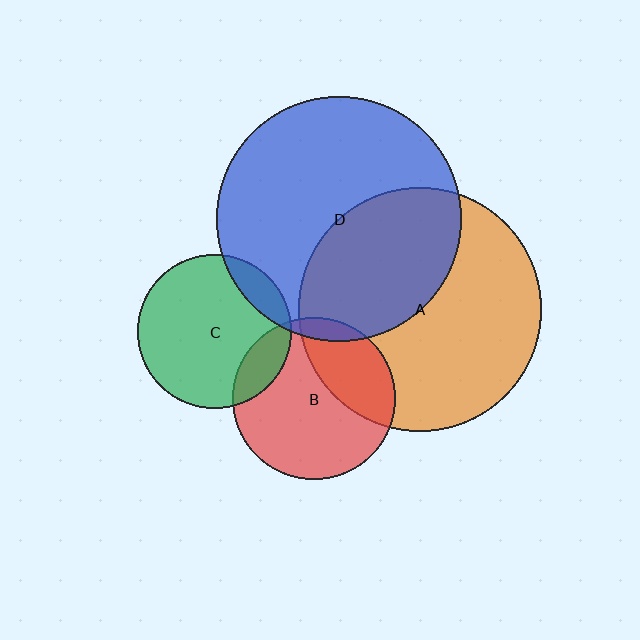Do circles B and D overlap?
Yes.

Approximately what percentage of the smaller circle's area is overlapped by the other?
Approximately 5%.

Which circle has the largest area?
Circle D (blue).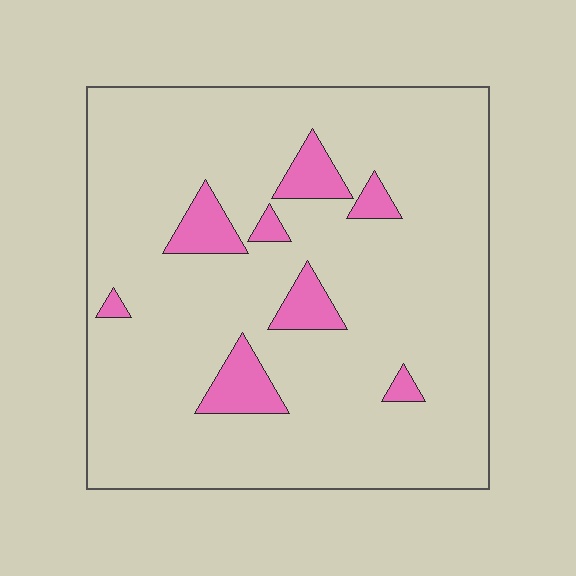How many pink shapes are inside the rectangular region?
8.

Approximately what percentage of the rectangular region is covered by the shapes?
Approximately 10%.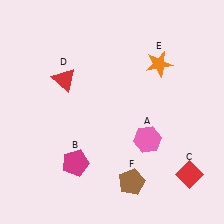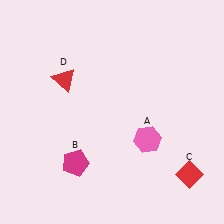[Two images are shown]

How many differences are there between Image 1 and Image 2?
There are 2 differences between the two images.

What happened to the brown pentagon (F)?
The brown pentagon (F) was removed in Image 2. It was in the bottom-right area of Image 1.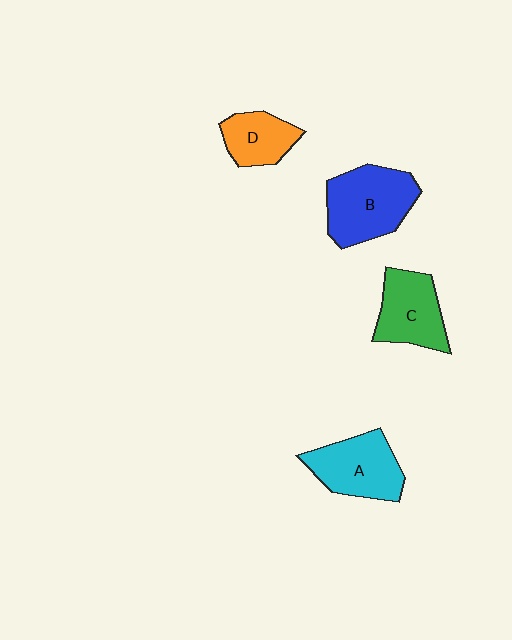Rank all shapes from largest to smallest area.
From largest to smallest: B (blue), A (cyan), C (green), D (orange).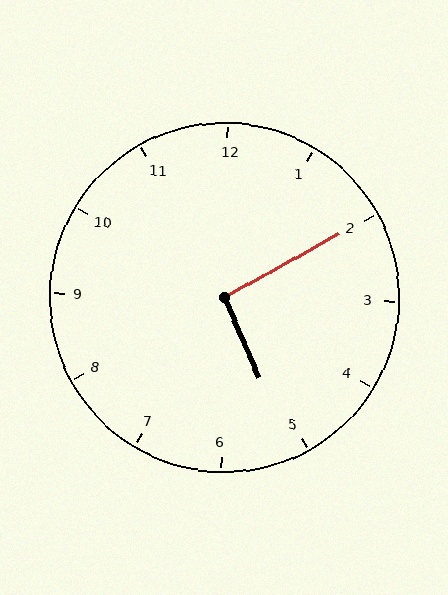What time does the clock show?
5:10.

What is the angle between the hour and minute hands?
Approximately 95 degrees.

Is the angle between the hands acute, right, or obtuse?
It is right.